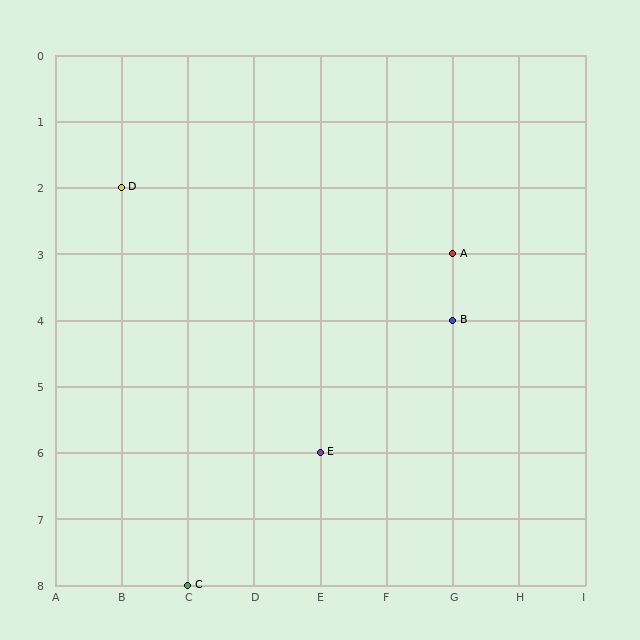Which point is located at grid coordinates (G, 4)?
Point B is at (G, 4).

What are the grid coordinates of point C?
Point C is at grid coordinates (C, 8).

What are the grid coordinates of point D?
Point D is at grid coordinates (B, 2).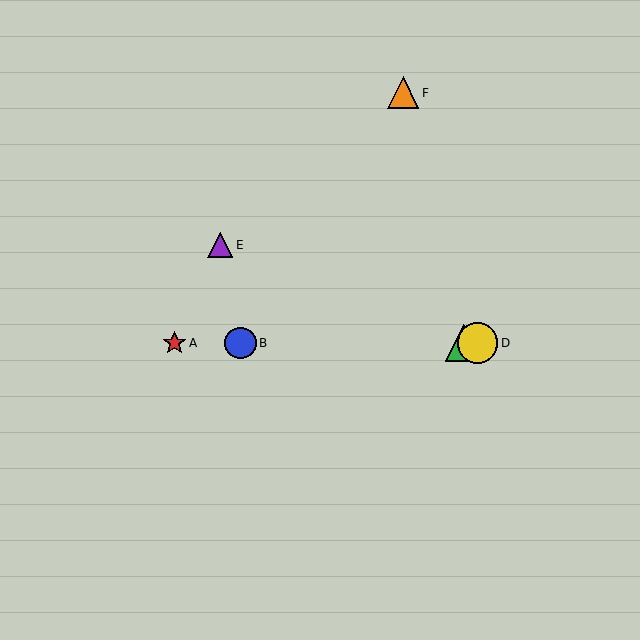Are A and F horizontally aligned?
No, A is at y≈343 and F is at y≈93.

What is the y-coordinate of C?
Object C is at y≈343.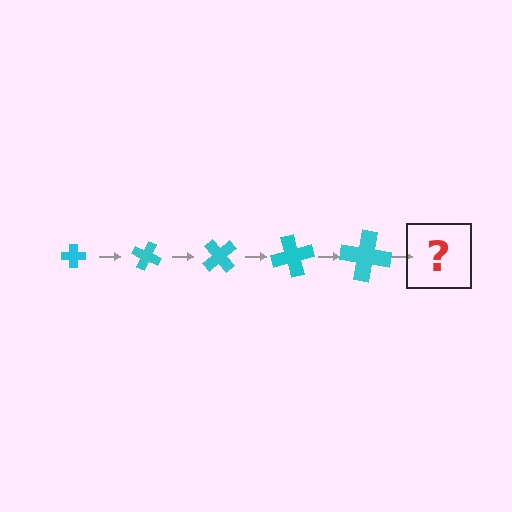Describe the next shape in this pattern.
It should be a cross, larger than the previous one and rotated 125 degrees from the start.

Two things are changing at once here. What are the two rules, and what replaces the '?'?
The two rules are that the cross grows larger each step and it rotates 25 degrees each step. The '?' should be a cross, larger than the previous one and rotated 125 degrees from the start.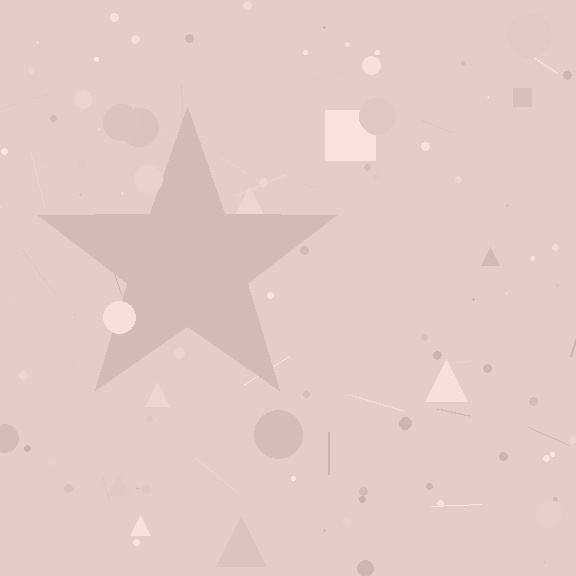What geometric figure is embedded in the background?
A star is embedded in the background.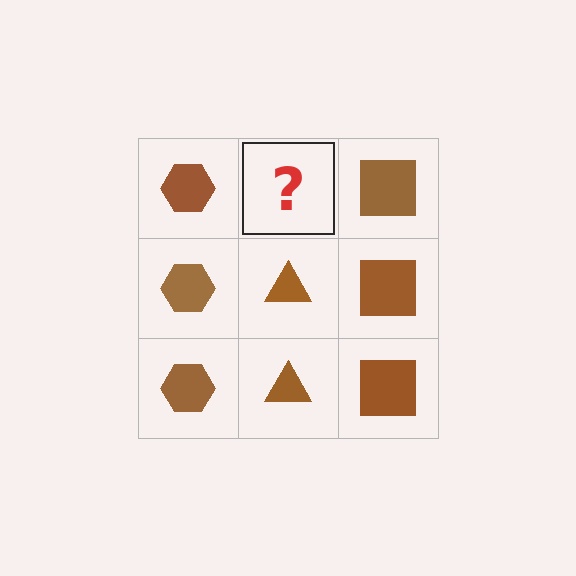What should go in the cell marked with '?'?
The missing cell should contain a brown triangle.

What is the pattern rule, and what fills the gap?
The rule is that each column has a consistent shape. The gap should be filled with a brown triangle.